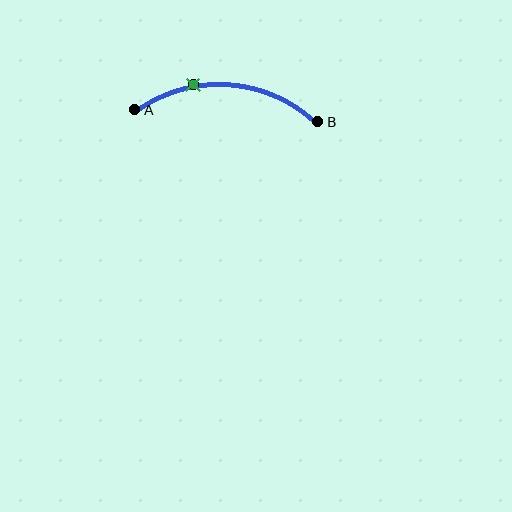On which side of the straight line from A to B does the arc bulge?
The arc bulges above the straight line connecting A and B.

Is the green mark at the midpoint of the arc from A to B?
No. The green mark lies on the arc but is closer to endpoint A. The arc midpoint would be at the point on the curve equidistant along the arc from both A and B.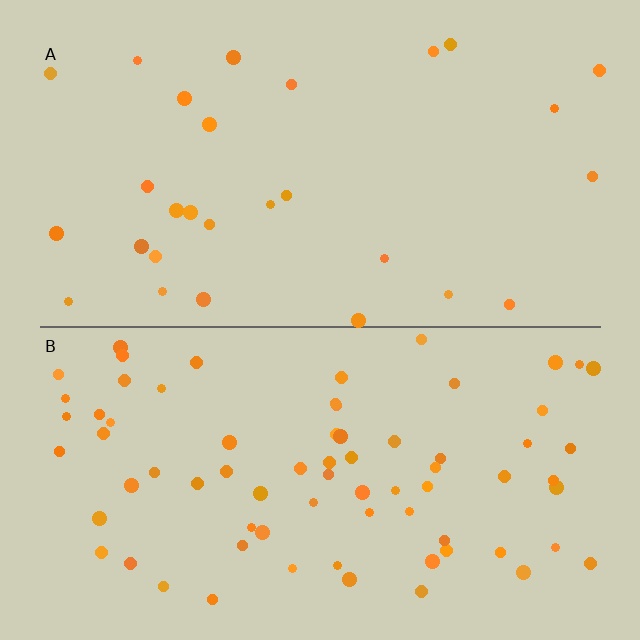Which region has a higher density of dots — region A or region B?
B (the bottom).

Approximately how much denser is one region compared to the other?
Approximately 2.6× — region B over region A.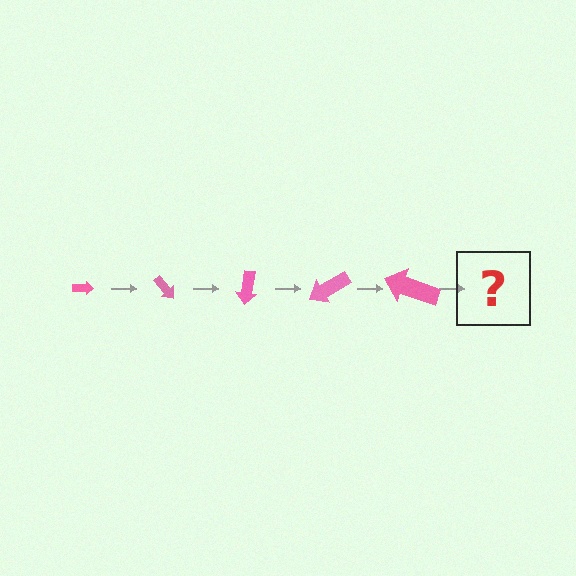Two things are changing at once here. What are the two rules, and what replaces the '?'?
The two rules are that the arrow grows larger each step and it rotates 50 degrees each step. The '?' should be an arrow, larger than the previous one and rotated 250 degrees from the start.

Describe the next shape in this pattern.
It should be an arrow, larger than the previous one and rotated 250 degrees from the start.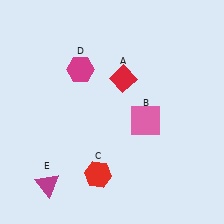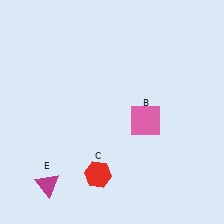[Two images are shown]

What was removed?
The red diamond (A), the magenta hexagon (D) were removed in Image 2.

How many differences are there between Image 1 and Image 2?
There are 2 differences between the two images.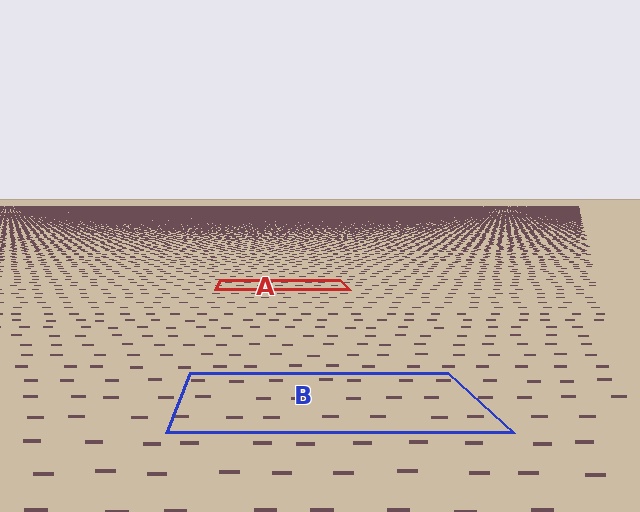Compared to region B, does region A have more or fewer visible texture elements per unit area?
Region A has more texture elements per unit area — they are packed more densely because it is farther away.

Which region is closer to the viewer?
Region B is closer. The texture elements there are larger and more spread out.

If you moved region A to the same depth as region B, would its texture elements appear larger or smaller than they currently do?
They would appear larger. At a closer depth, the same texture elements are projected at a bigger on-screen size.